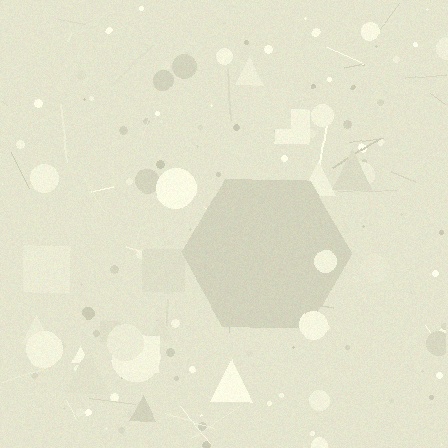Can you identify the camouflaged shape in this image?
The camouflaged shape is a hexagon.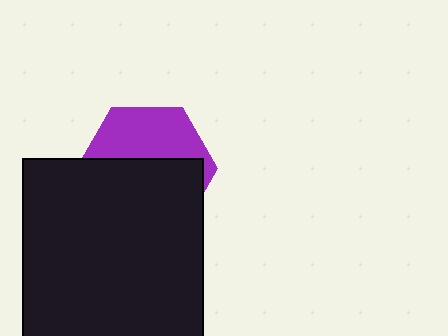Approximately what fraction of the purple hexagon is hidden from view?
Roughly 59% of the purple hexagon is hidden behind the black square.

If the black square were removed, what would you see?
You would see the complete purple hexagon.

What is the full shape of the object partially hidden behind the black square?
The partially hidden object is a purple hexagon.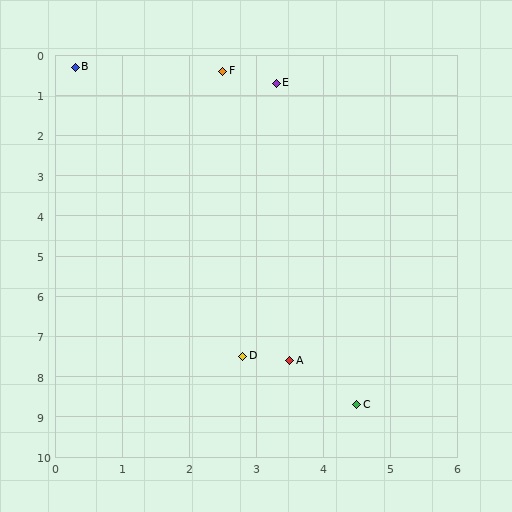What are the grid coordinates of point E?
Point E is at approximately (3.3, 0.7).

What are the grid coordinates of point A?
Point A is at approximately (3.5, 7.6).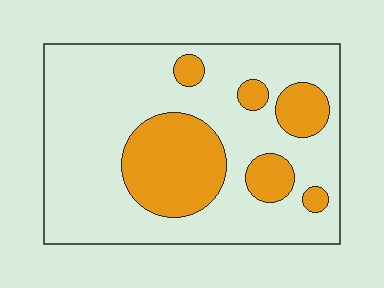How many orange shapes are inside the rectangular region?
6.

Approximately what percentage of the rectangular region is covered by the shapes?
Approximately 25%.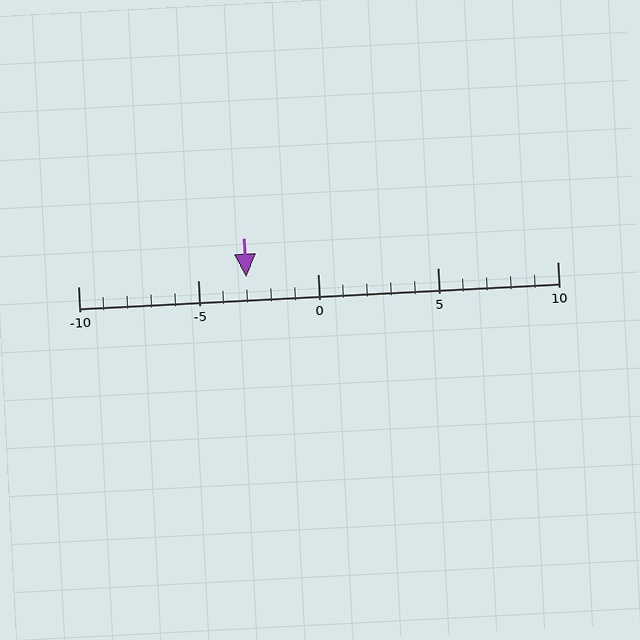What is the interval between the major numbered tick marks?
The major tick marks are spaced 5 units apart.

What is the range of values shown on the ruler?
The ruler shows values from -10 to 10.